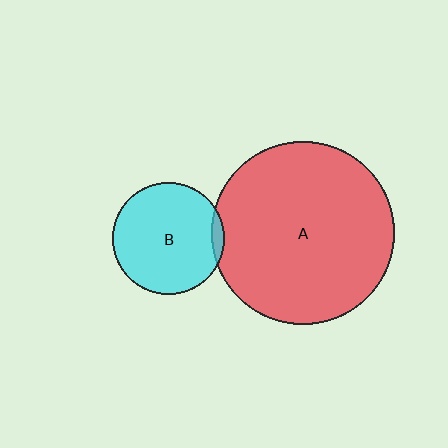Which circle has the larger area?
Circle A (red).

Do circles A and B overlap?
Yes.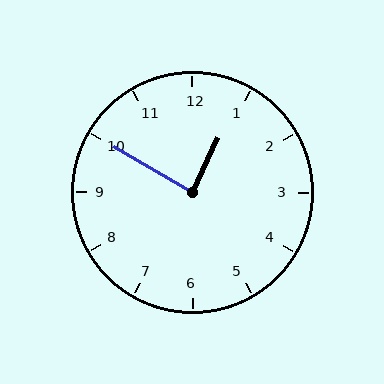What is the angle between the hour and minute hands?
Approximately 85 degrees.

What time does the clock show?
12:50.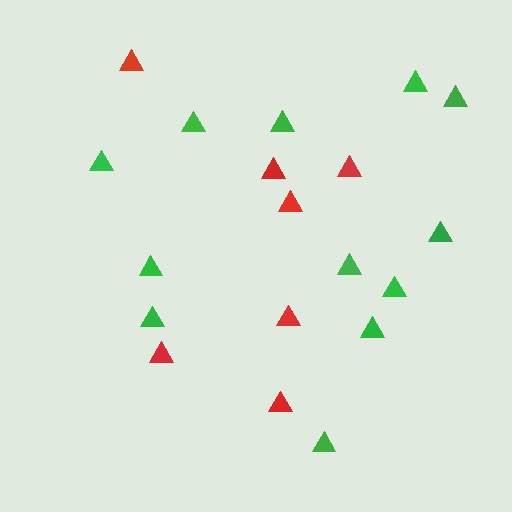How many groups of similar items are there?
There are 2 groups: one group of red triangles (7) and one group of green triangles (12).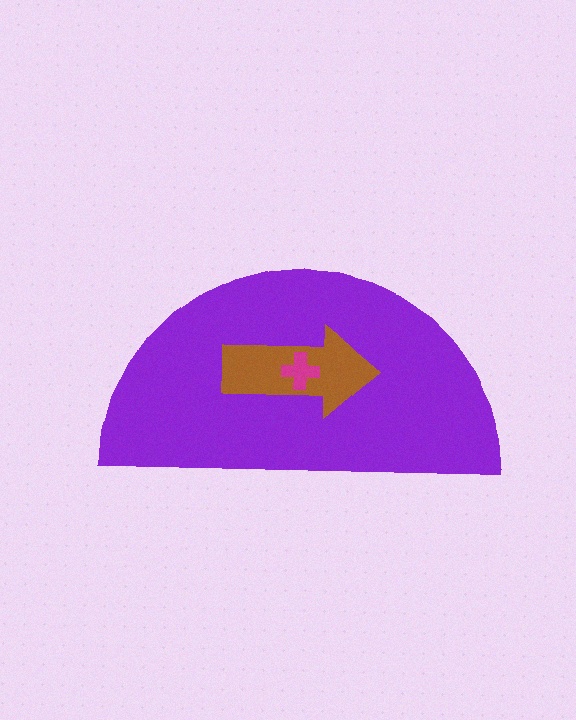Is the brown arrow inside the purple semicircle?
Yes.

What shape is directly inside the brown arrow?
The magenta cross.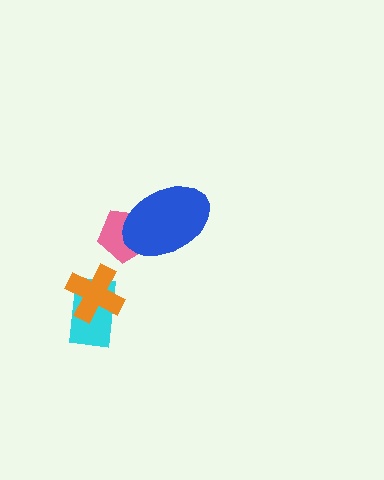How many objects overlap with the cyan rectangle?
1 object overlaps with the cyan rectangle.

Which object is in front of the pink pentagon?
The blue ellipse is in front of the pink pentagon.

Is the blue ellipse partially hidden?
No, no other shape covers it.